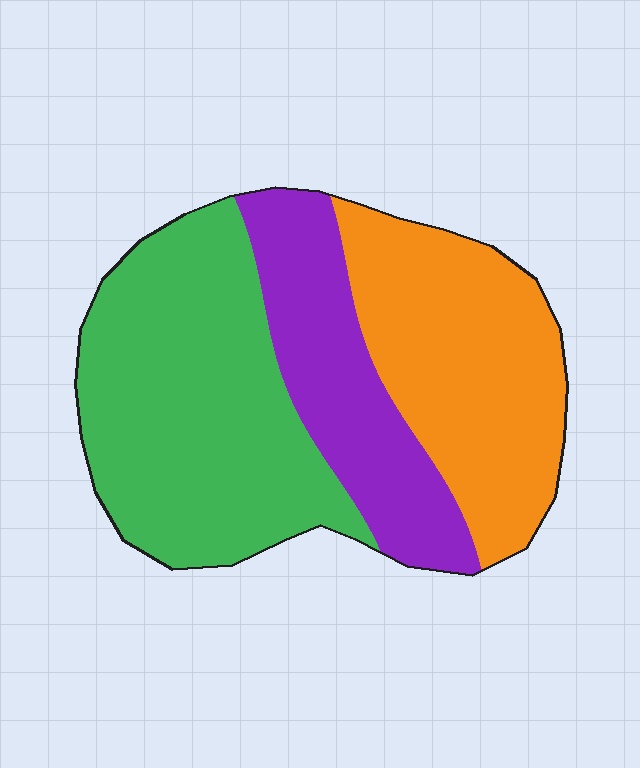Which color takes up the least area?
Purple, at roughly 25%.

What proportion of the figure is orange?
Orange takes up about one third (1/3) of the figure.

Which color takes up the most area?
Green, at roughly 45%.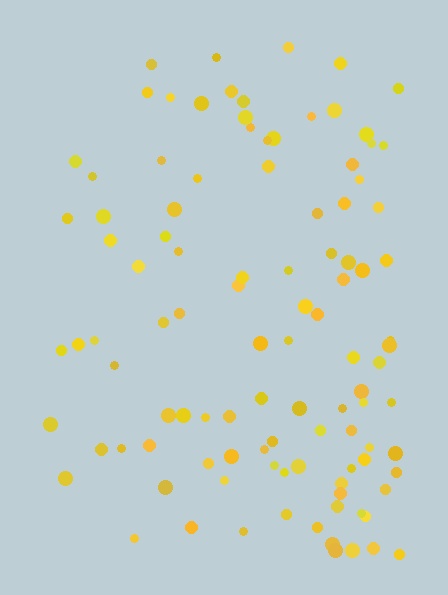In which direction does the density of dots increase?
From left to right, with the right side densest.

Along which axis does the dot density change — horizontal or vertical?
Horizontal.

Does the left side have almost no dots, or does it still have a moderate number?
Still a moderate number, just noticeably fewer than the right.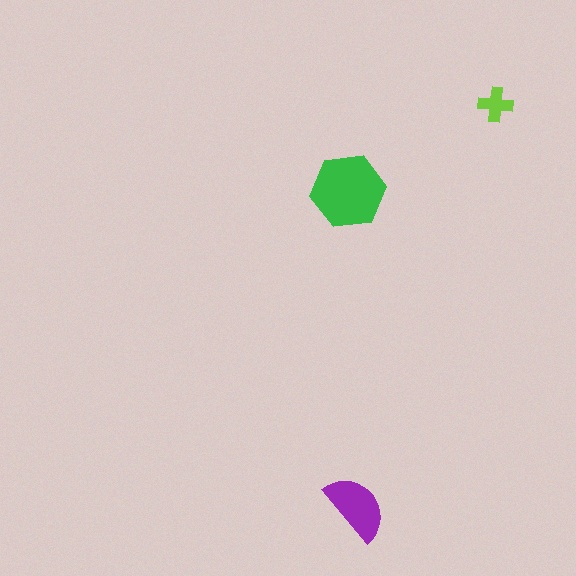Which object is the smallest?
The lime cross.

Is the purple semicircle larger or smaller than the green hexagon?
Smaller.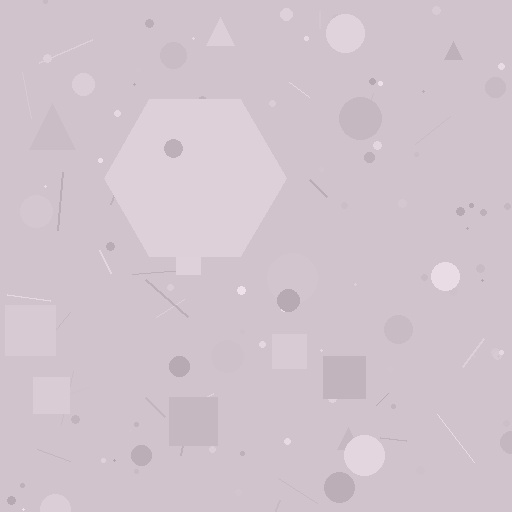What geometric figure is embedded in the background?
A hexagon is embedded in the background.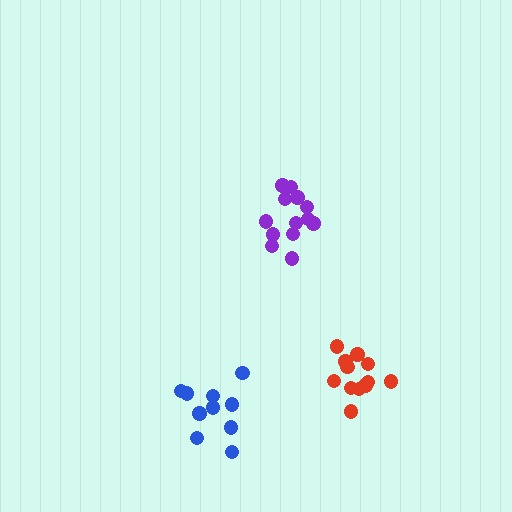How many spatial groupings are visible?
There are 3 spatial groupings.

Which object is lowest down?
The blue cluster is bottommost.